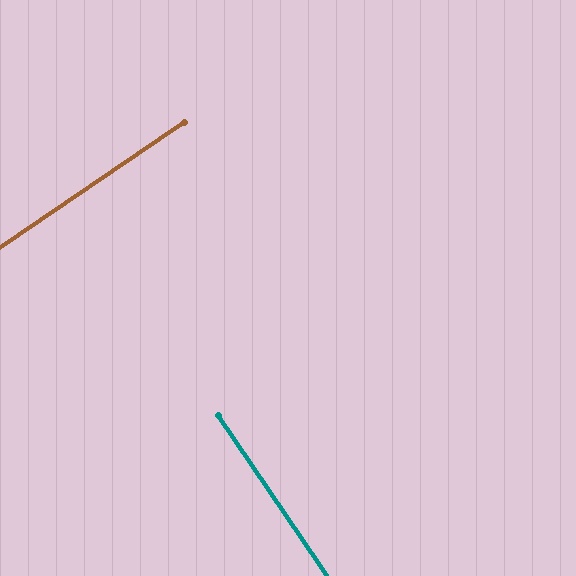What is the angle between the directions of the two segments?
Approximately 89 degrees.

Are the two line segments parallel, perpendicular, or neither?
Perpendicular — they meet at approximately 89°.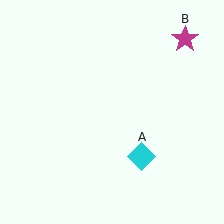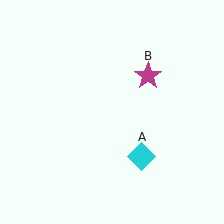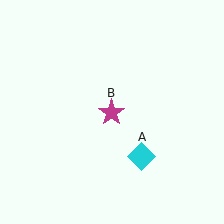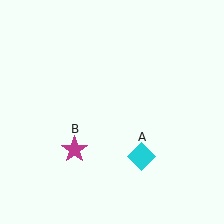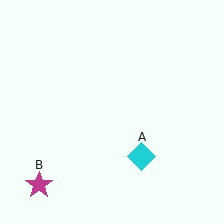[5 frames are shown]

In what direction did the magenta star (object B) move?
The magenta star (object B) moved down and to the left.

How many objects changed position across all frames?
1 object changed position: magenta star (object B).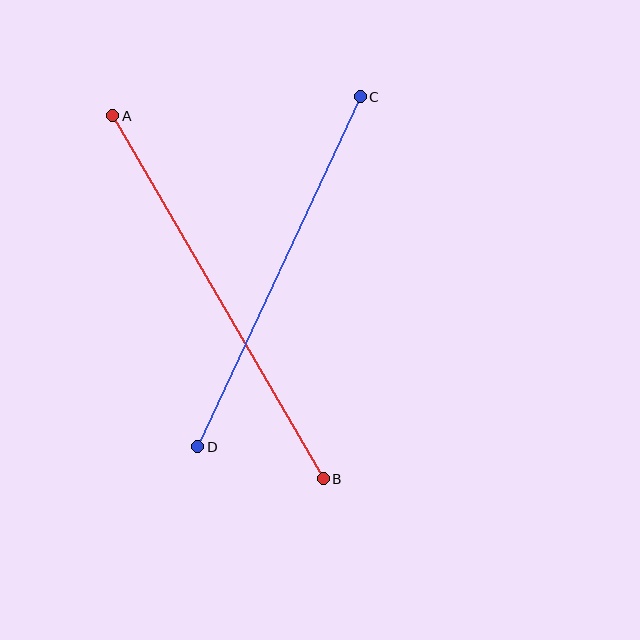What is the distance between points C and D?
The distance is approximately 386 pixels.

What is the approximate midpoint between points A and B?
The midpoint is at approximately (218, 297) pixels.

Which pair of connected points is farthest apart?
Points A and B are farthest apart.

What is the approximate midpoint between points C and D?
The midpoint is at approximately (279, 272) pixels.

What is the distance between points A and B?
The distance is approximately 419 pixels.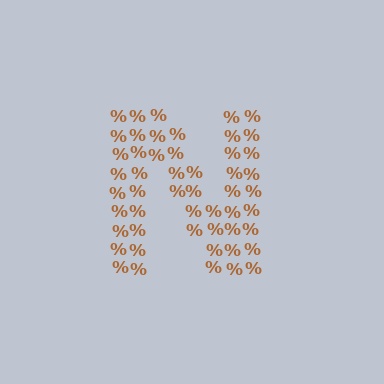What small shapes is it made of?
It is made of small percent signs.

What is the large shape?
The large shape is the letter N.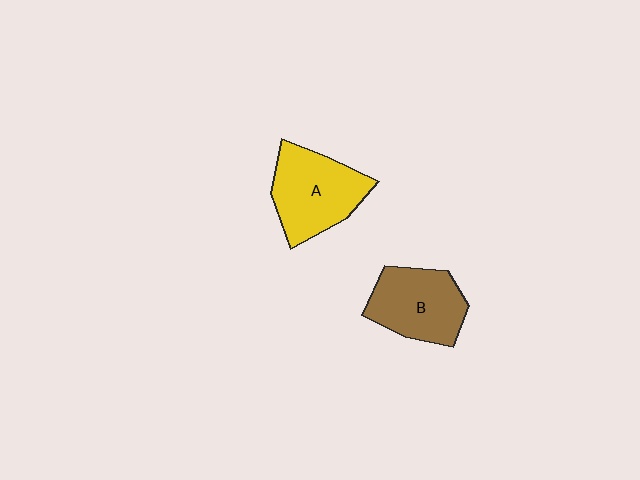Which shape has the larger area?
Shape A (yellow).